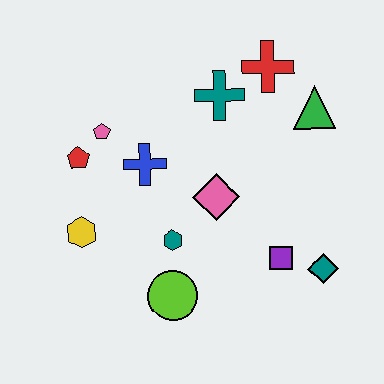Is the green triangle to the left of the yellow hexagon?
No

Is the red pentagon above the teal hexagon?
Yes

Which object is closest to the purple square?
The teal diamond is closest to the purple square.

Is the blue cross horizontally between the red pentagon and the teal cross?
Yes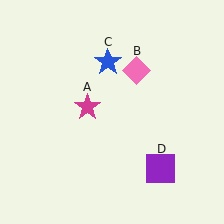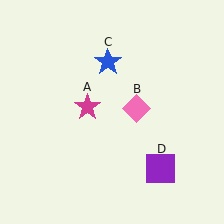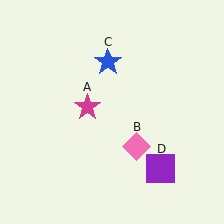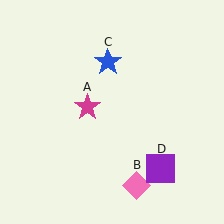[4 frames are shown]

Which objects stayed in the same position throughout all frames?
Magenta star (object A) and blue star (object C) and purple square (object D) remained stationary.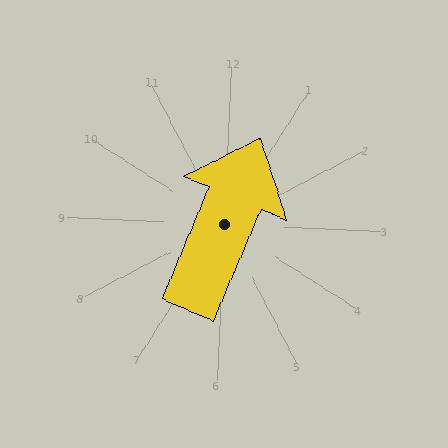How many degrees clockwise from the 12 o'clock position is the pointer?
Approximately 20 degrees.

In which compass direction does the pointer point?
North.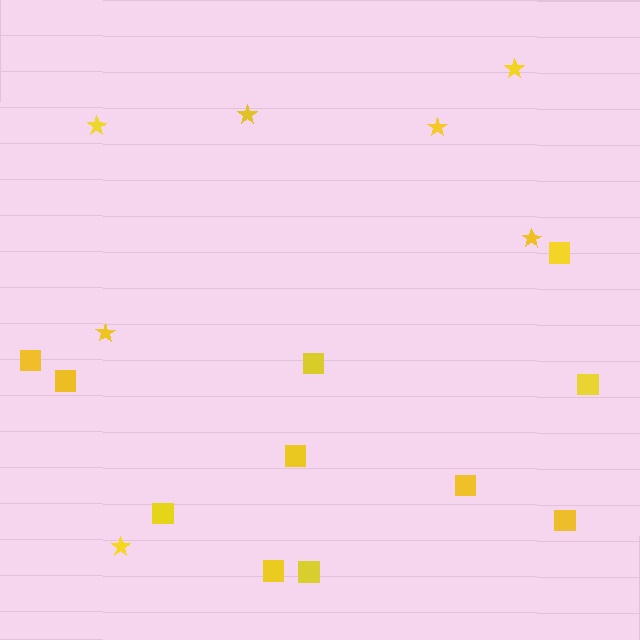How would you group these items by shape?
There are 2 groups: one group of stars (7) and one group of squares (11).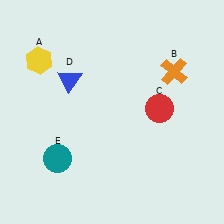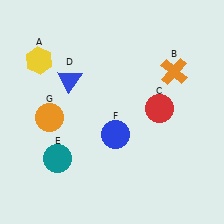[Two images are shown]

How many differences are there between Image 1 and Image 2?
There are 2 differences between the two images.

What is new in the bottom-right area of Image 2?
A blue circle (F) was added in the bottom-right area of Image 2.